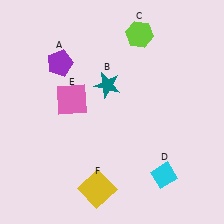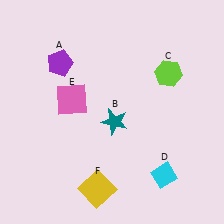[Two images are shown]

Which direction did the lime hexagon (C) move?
The lime hexagon (C) moved down.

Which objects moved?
The objects that moved are: the teal star (B), the lime hexagon (C).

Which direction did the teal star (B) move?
The teal star (B) moved down.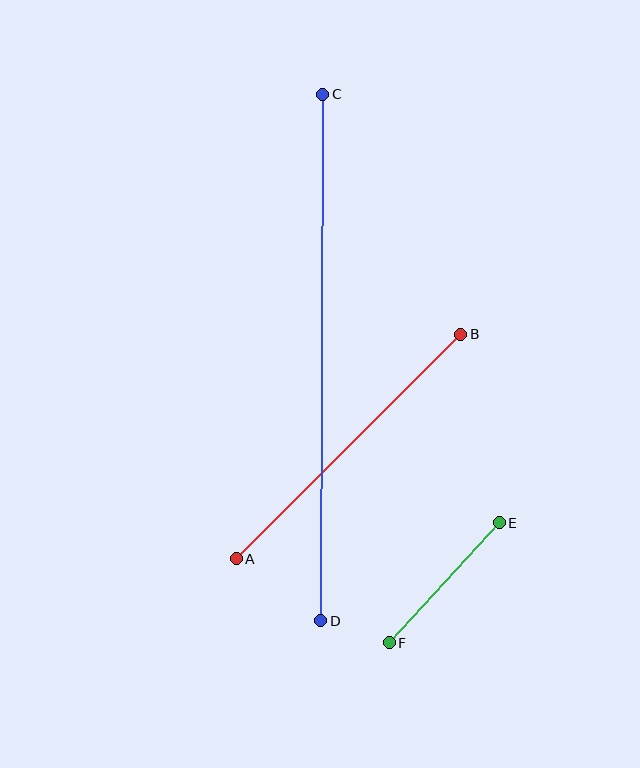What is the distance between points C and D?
The distance is approximately 527 pixels.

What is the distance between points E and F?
The distance is approximately 163 pixels.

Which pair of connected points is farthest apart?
Points C and D are farthest apart.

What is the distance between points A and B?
The distance is approximately 317 pixels.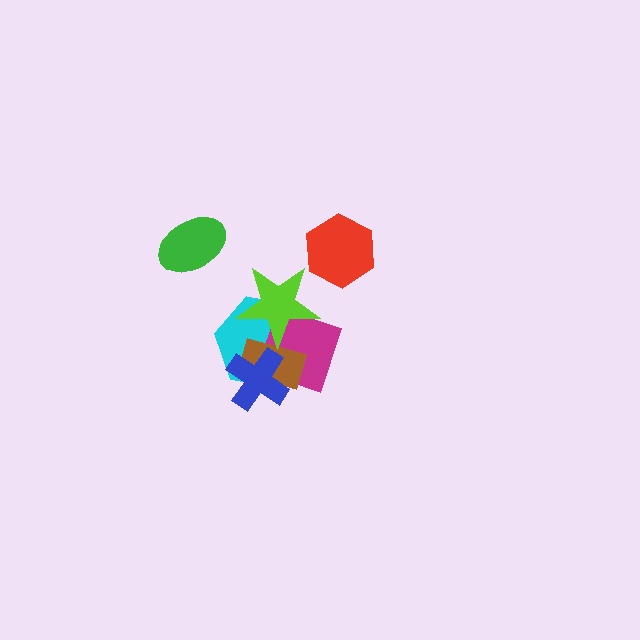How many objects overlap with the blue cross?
3 objects overlap with the blue cross.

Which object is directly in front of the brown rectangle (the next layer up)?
The lime star is directly in front of the brown rectangle.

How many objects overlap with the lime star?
3 objects overlap with the lime star.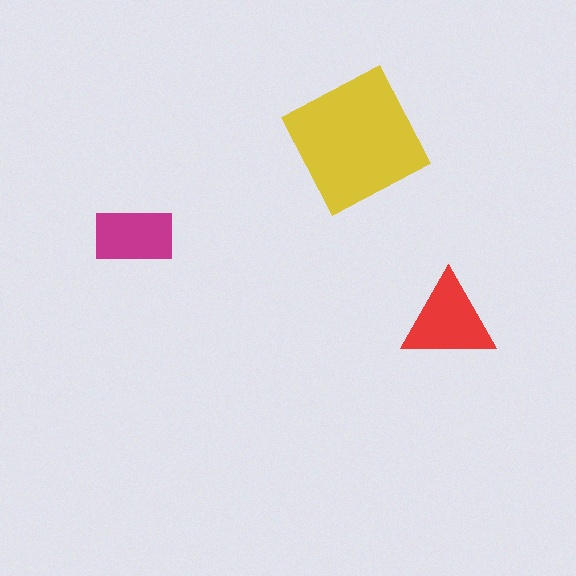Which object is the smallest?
The magenta rectangle.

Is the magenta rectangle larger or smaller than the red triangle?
Smaller.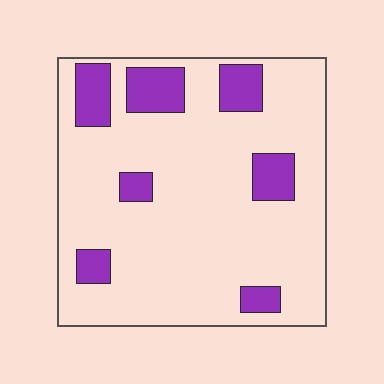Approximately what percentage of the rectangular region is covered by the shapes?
Approximately 15%.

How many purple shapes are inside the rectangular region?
7.